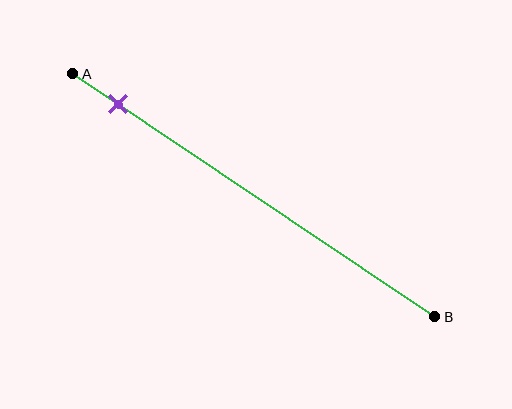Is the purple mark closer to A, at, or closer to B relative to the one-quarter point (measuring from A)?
The purple mark is closer to point A than the one-quarter point of segment AB.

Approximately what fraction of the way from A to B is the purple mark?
The purple mark is approximately 15% of the way from A to B.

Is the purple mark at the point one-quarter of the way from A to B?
No, the mark is at about 15% from A, not at the 25% one-quarter point.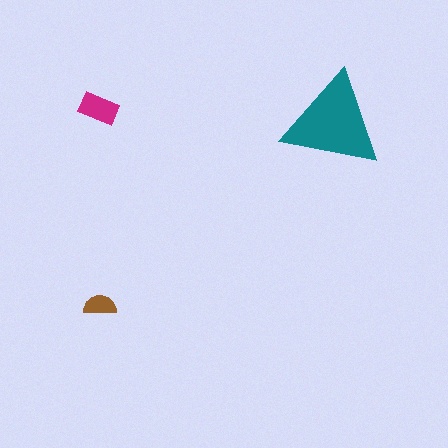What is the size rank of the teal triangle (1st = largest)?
1st.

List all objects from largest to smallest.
The teal triangle, the magenta rectangle, the brown semicircle.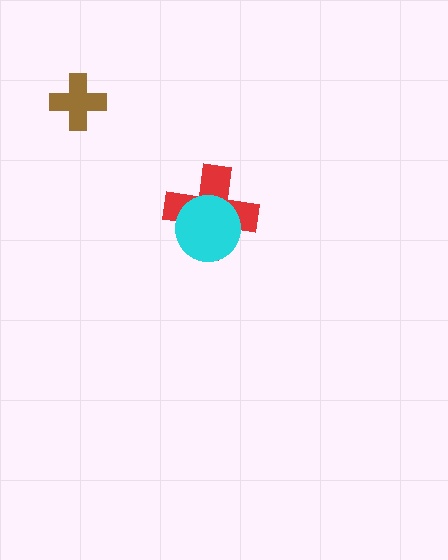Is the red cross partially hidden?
Yes, it is partially covered by another shape.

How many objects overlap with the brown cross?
0 objects overlap with the brown cross.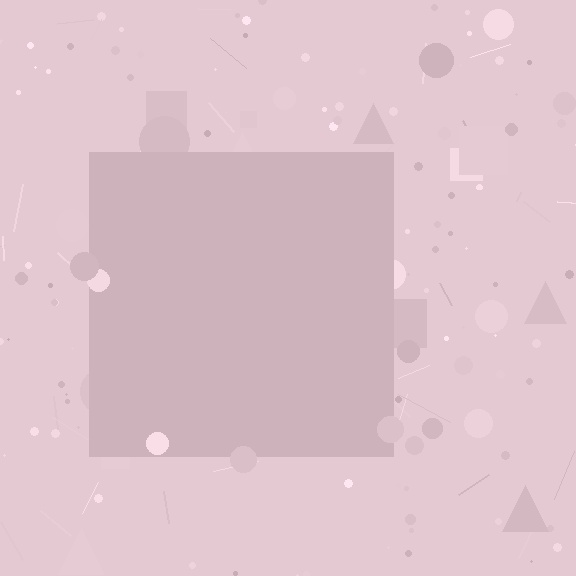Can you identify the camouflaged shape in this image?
The camouflaged shape is a square.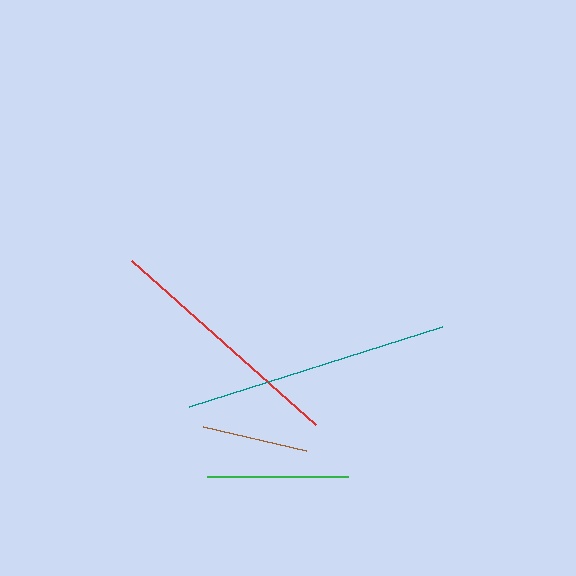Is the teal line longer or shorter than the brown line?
The teal line is longer than the brown line.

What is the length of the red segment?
The red segment is approximately 246 pixels long.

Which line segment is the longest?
The teal line is the longest at approximately 265 pixels.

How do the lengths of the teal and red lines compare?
The teal and red lines are approximately the same length.